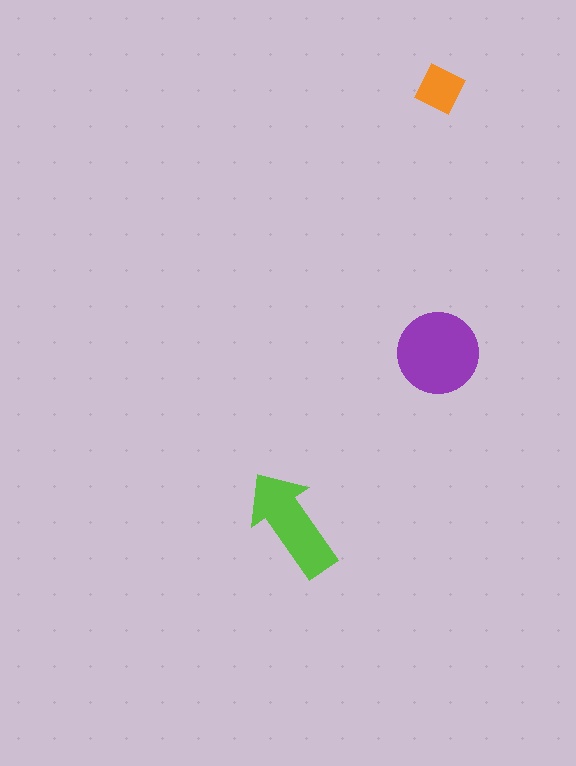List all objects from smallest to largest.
The orange square, the lime arrow, the purple circle.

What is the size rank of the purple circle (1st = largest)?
1st.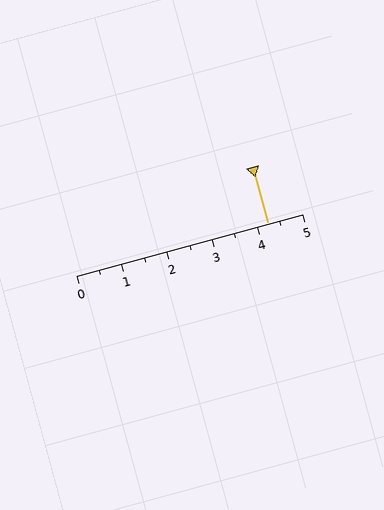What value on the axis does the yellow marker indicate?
The marker indicates approximately 4.2.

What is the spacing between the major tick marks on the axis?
The major ticks are spaced 1 apart.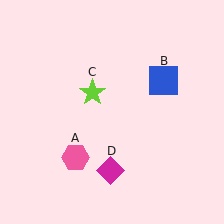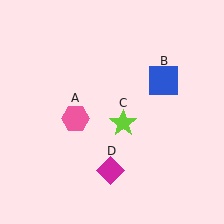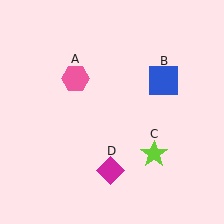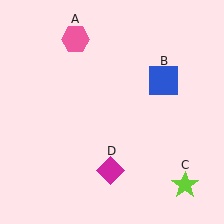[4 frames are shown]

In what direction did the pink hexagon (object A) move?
The pink hexagon (object A) moved up.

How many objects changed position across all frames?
2 objects changed position: pink hexagon (object A), lime star (object C).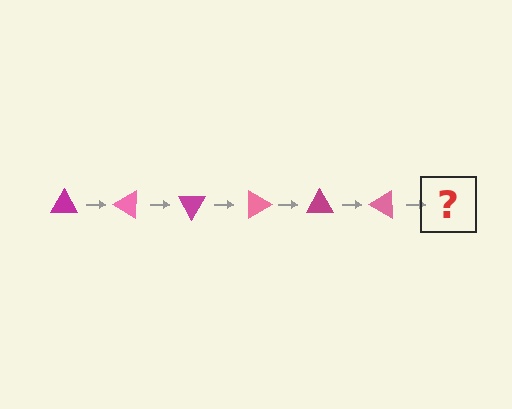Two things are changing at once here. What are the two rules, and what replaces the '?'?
The two rules are that it rotates 30 degrees each step and the color cycles through magenta and pink. The '?' should be a magenta triangle, rotated 180 degrees from the start.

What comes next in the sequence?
The next element should be a magenta triangle, rotated 180 degrees from the start.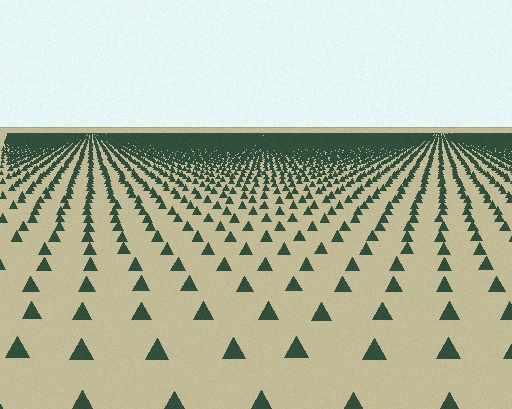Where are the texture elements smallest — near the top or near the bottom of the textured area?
Near the top.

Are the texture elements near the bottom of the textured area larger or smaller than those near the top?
Larger. Near the bottom, elements are closer to the viewer and appear at a bigger on-screen size.